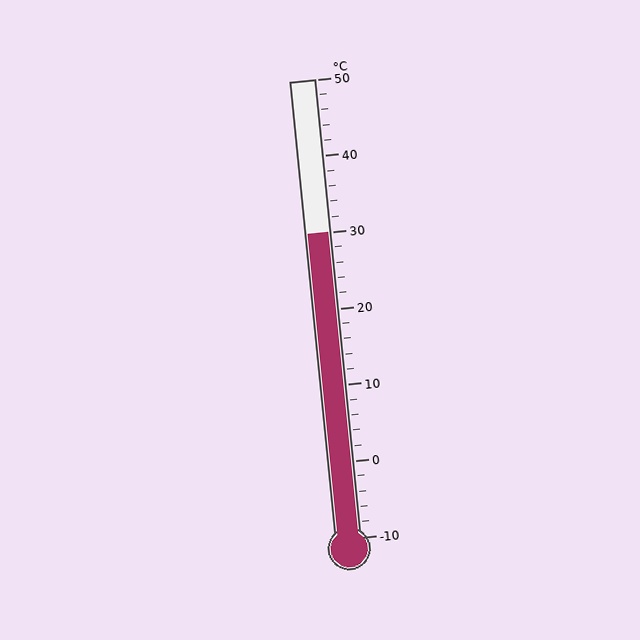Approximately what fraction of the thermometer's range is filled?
The thermometer is filled to approximately 65% of its range.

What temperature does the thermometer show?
The thermometer shows approximately 30°C.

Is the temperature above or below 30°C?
The temperature is at 30°C.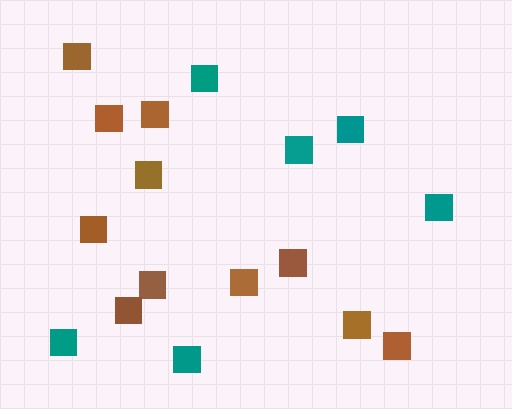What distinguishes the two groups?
There are 2 groups: one group of brown squares (11) and one group of teal squares (6).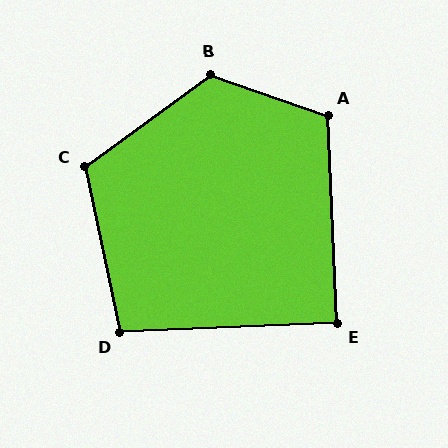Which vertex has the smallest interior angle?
E, at approximately 90 degrees.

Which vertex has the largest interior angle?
B, at approximately 124 degrees.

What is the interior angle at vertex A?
Approximately 112 degrees (obtuse).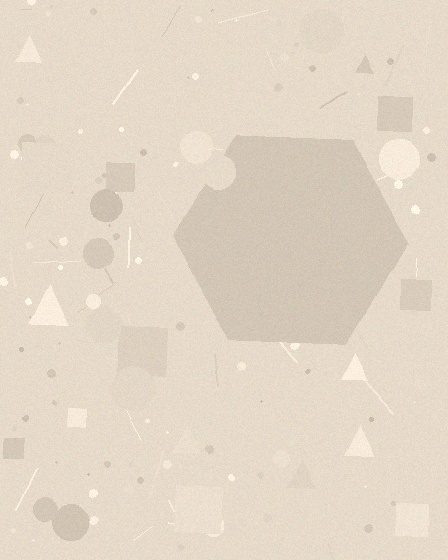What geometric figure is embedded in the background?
A hexagon is embedded in the background.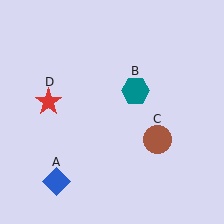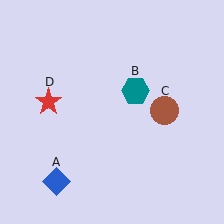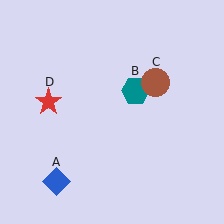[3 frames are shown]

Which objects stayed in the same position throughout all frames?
Blue diamond (object A) and teal hexagon (object B) and red star (object D) remained stationary.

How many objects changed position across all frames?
1 object changed position: brown circle (object C).